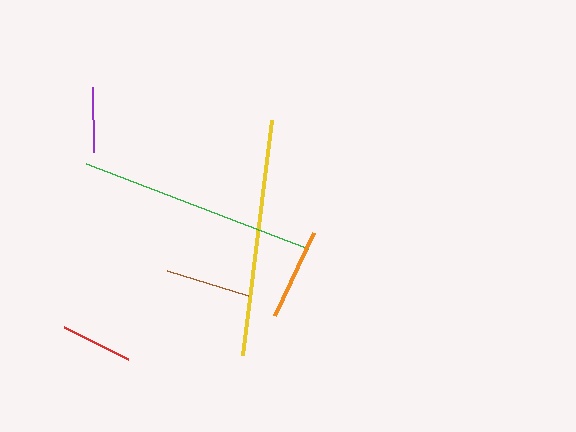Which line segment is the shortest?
The purple line is the shortest at approximately 65 pixels.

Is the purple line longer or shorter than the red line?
The red line is longer than the purple line.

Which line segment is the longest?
The green line is the longest at approximately 237 pixels.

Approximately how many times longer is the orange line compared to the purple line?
The orange line is approximately 1.4 times the length of the purple line.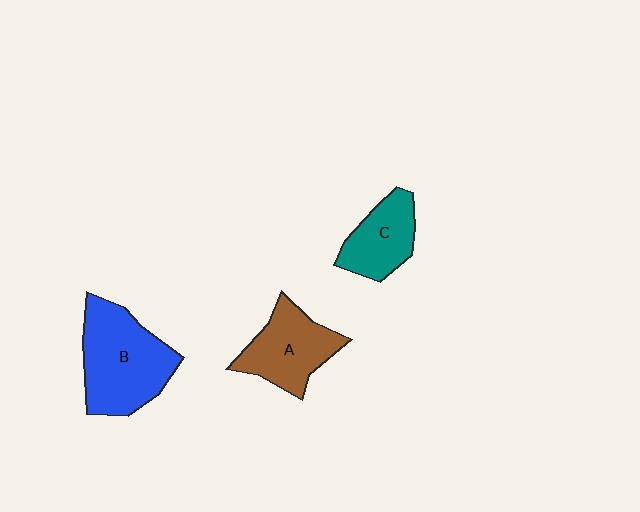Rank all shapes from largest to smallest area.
From largest to smallest: B (blue), A (brown), C (teal).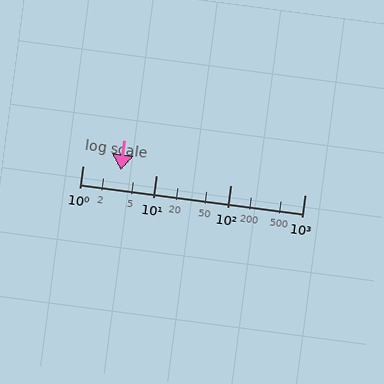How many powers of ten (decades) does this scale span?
The scale spans 3 decades, from 1 to 1000.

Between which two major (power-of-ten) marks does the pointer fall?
The pointer is between 1 and 10.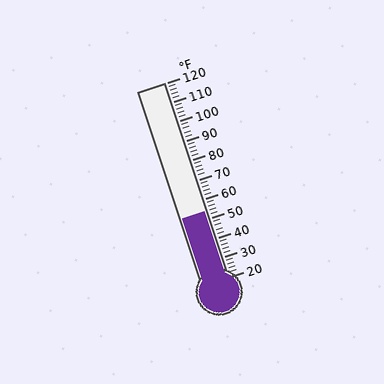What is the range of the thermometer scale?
The thermometer scale ranges from 20°F to 120°F.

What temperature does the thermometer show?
The thermometer shows approximately 54°F.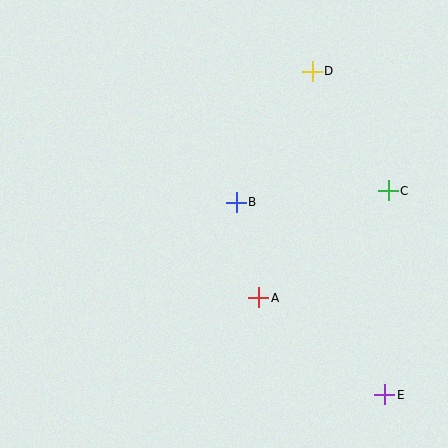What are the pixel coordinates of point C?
Point C is at (388, 191).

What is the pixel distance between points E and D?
The distance between E and D is 332 pixels.